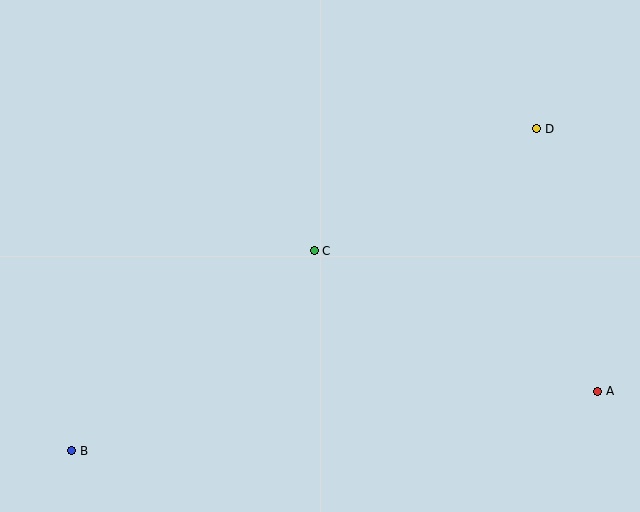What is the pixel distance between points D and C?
The distance between D and C is 254 pixels.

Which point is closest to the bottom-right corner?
Point A is closest to the bottom-right corner.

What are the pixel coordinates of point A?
Point A is at (597, 391).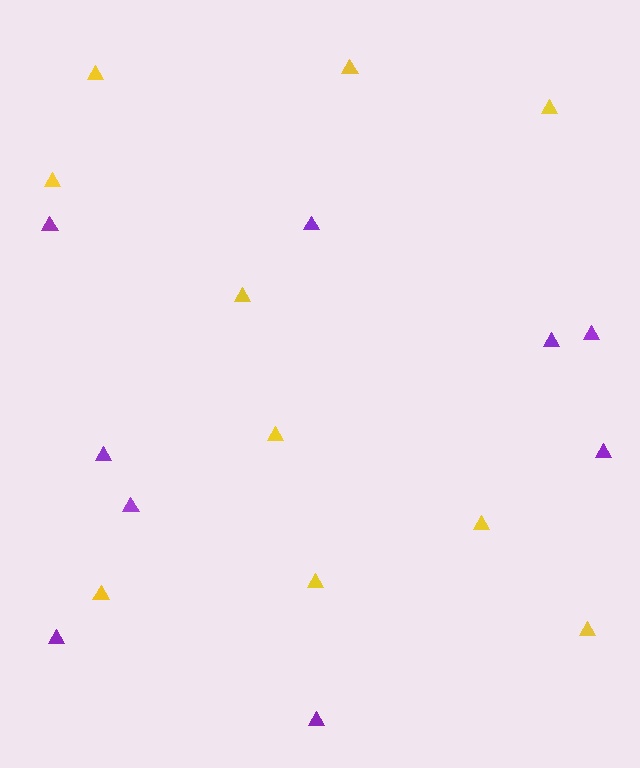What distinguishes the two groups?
There are 2 groups: one group of yellow triangles (10) and one group of purple triangles (9).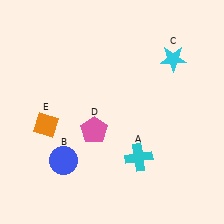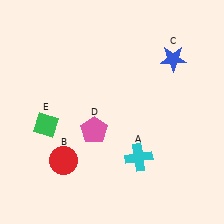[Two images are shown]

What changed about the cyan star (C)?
In Image 1, C is cyan. In Image 2, it changed to blue.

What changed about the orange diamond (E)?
In Image 1, E is orange. In Image 2, it changed to green.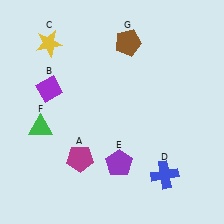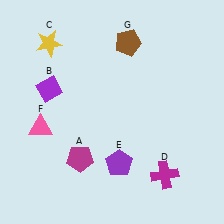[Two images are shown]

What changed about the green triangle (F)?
In Image 1, F is green. In Image 2, it changed to pink.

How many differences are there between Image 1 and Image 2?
There are 2 differences between the two images.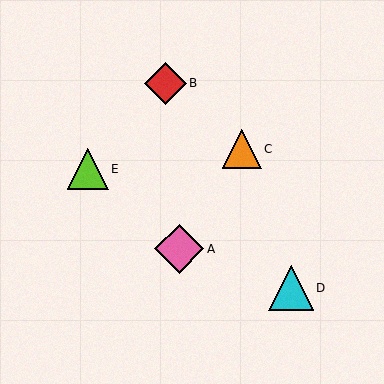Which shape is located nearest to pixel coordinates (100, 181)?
The lime triangle (labeled E) at (88, 169) is nearest to that location.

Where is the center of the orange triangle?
The center of the orange triangle is at (242, 149).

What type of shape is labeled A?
Shape A is a pink diamond.